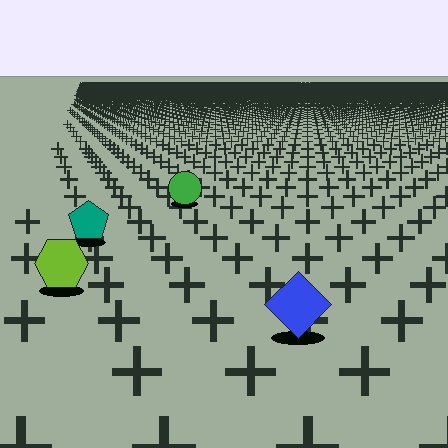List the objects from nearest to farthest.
From nearest to farthest: the blue diamond, the lime hexagon, the teal pentagon, the green circle.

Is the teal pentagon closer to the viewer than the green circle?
Yes. The teal pentagon is closer — you can tell from the texture gradient: the ground texture is coarser near it.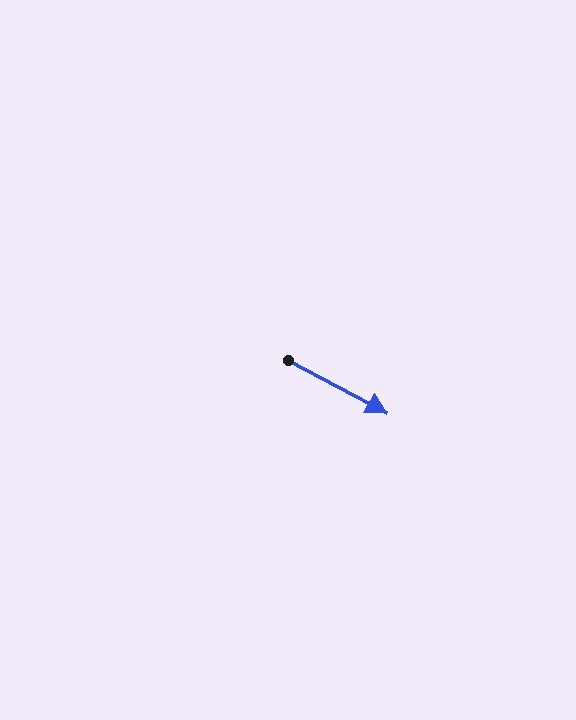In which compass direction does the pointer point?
Southeast.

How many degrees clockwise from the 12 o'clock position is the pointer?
Approximately 118 degrees.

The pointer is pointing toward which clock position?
Roughly 4 o'clock.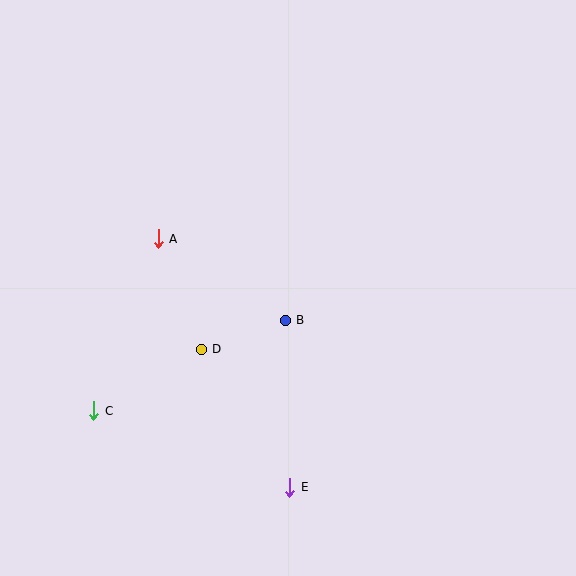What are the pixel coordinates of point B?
Point B is at (285, 321).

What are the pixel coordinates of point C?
Point C is at (94, 411).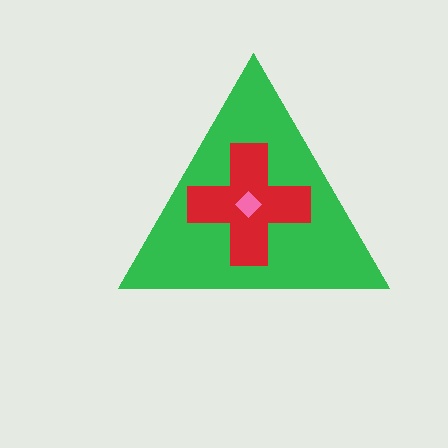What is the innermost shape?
The pink diamond.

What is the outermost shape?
The green triangle.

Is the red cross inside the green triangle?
Yes.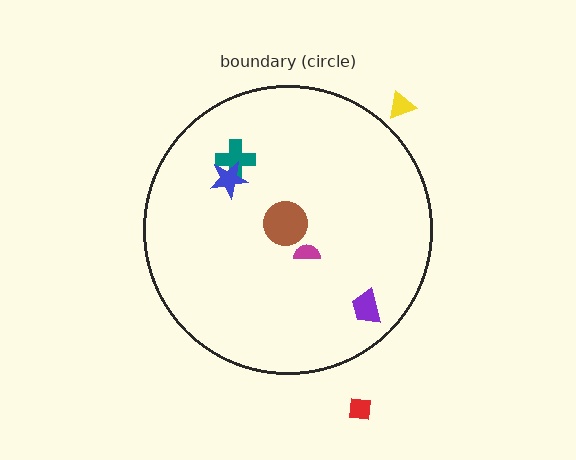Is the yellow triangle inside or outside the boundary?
Outside.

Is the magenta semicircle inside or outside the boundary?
Inside.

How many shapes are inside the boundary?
5 inside, 2 outside.